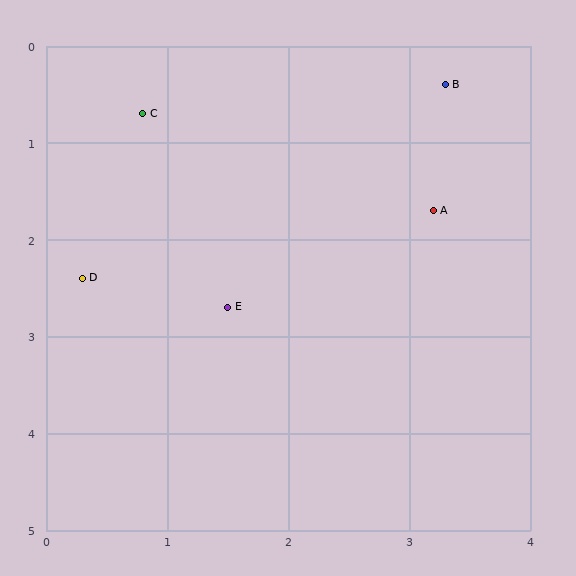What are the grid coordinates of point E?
Point E is at approximately (1.5, 2.7).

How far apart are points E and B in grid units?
Points E and B are about 2.9 grid units apart.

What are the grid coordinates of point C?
Point C is at approximately (0.8, 0.7).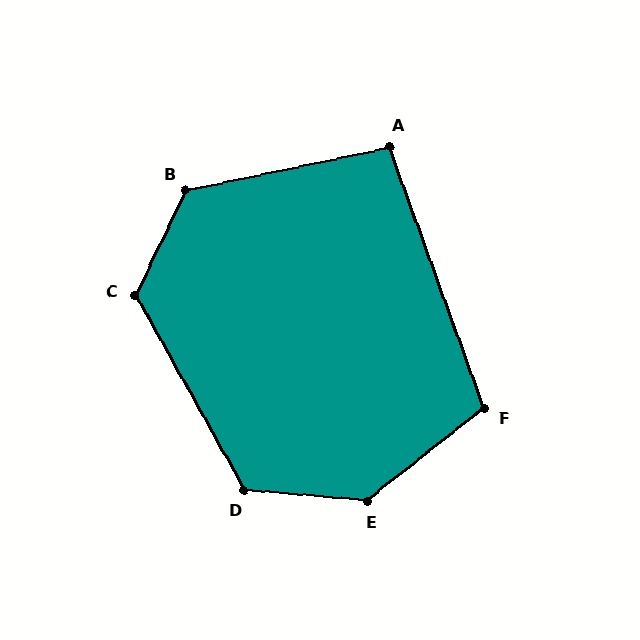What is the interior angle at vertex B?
Approximately 128 degrees (obtuse).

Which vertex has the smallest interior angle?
A, at approximately 98 degrees.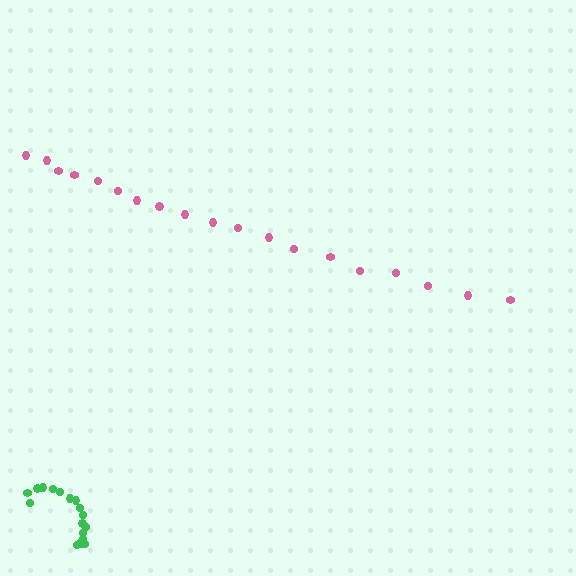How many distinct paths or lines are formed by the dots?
There are 2 distinct paths.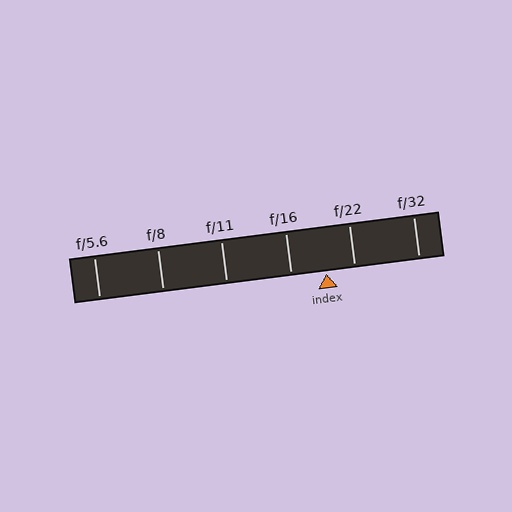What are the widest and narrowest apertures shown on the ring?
The widest aperture shown is f/5.6 and the narrowest is f/32.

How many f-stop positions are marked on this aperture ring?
There are 6 f-stop positions marked.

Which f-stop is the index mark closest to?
The index mark is closest to f/22.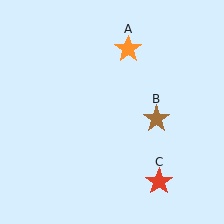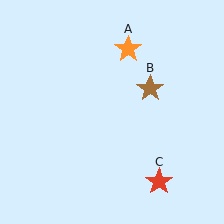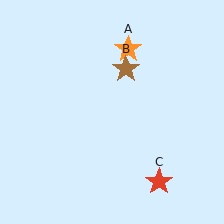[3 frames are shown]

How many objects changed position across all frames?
1 object changed position: brown star (object B).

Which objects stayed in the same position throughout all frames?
Orange star (object A) and red star (object C) remained stationary.